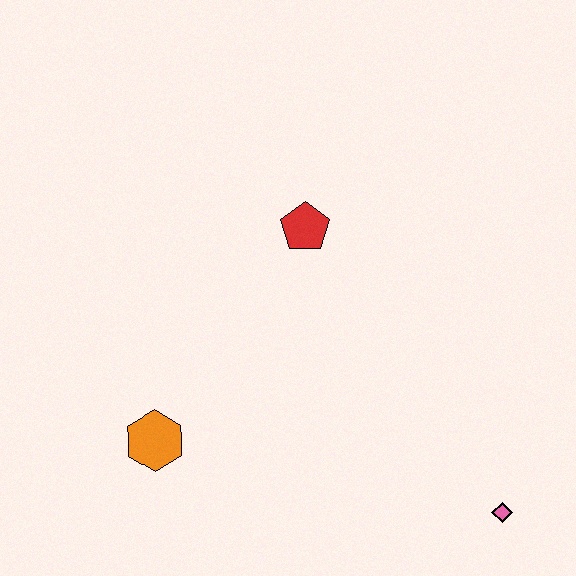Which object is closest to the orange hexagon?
The red pentagon is closest to the orange hexagon.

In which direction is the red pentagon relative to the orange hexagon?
The red pentagon is above the orange hexagon.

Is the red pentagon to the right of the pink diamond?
No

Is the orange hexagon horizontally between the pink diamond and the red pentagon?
No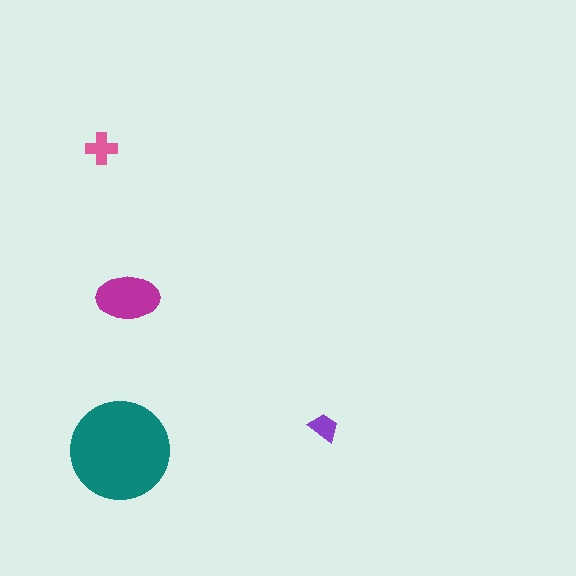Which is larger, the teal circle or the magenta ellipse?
The teal circle.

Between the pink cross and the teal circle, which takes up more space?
The teal circle.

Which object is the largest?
The teal circle.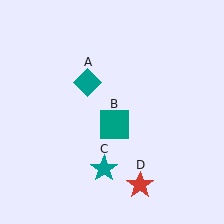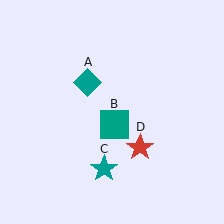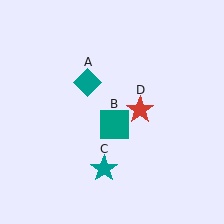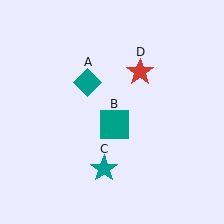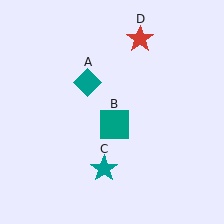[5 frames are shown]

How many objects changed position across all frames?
1 object changed position: red star (object D).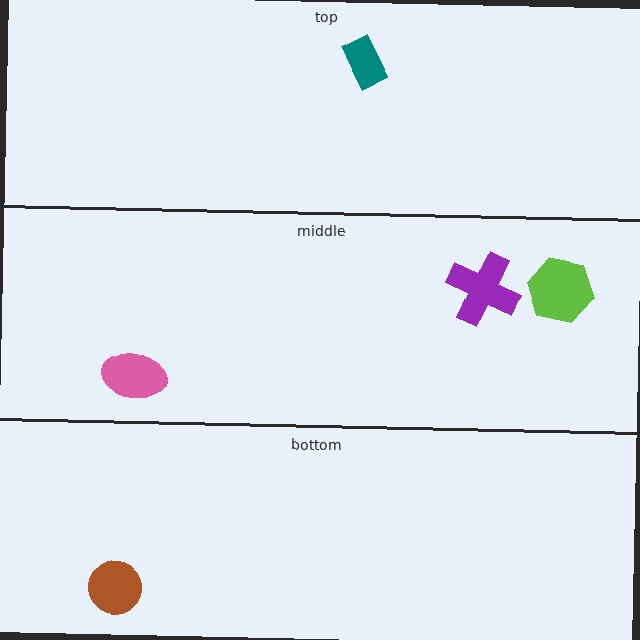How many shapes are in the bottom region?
1.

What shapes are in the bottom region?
The brown circle.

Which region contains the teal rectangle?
The top region.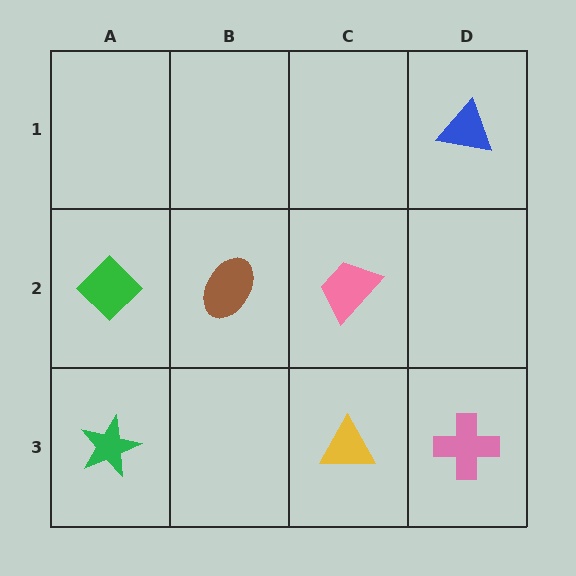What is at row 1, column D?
A blue triangle.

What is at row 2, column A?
A green diamond.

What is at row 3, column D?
A pink cross.